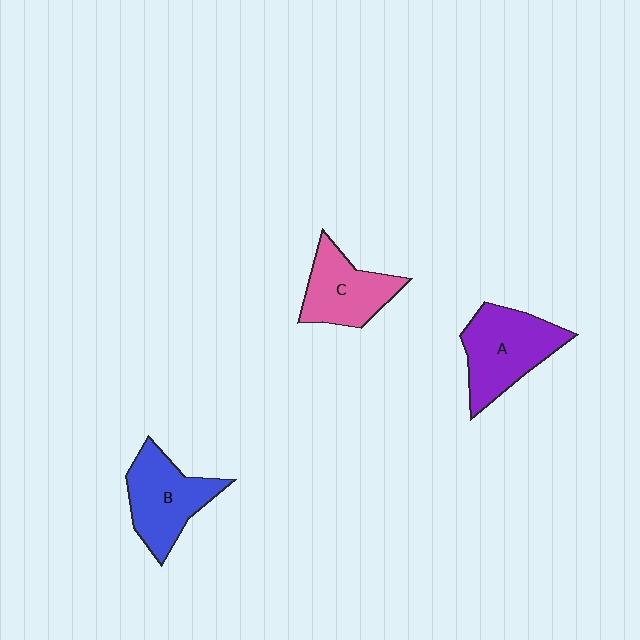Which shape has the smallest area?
Shape C (pink).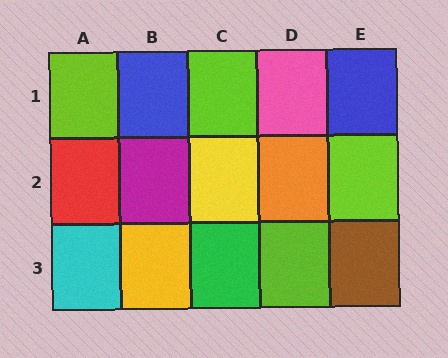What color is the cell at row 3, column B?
Yellow.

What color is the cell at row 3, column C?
Green.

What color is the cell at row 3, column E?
Brown.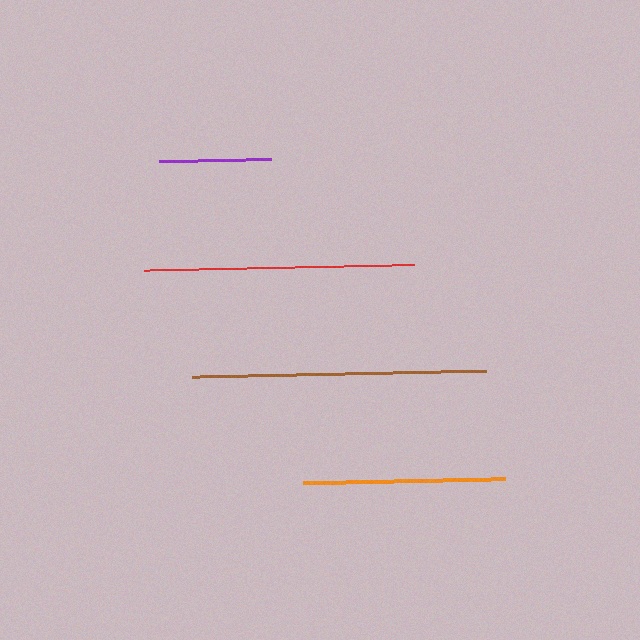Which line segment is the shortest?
The purple line is the shortest at approximately 112 pixels.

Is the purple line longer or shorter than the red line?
The red line is longer than the purple line.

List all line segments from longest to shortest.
From longest to shortest: brown, red, orange, purple.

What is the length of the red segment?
The red segment is approximately 270 pixels long.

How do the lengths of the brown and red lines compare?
The brown and red lines are approximately the same length.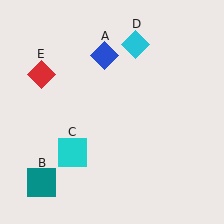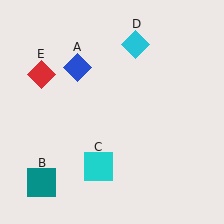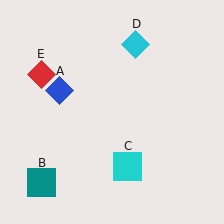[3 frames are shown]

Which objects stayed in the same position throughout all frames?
Teal square (object B) and cyan diamond (object D) and red diamond (object E) remained stationary.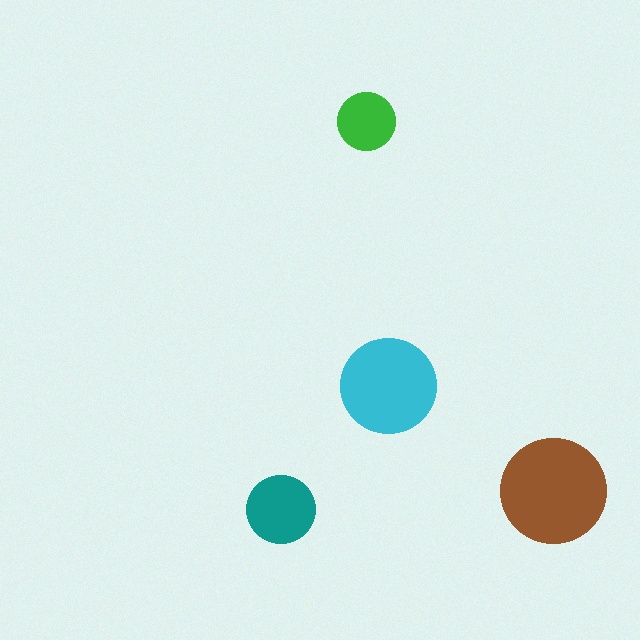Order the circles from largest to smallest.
the brown one, the cyan one, the teal one, the green one.